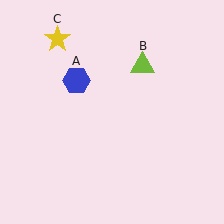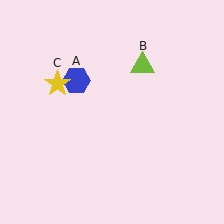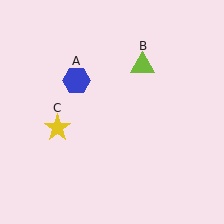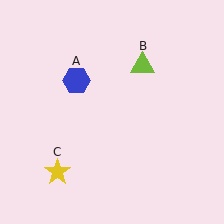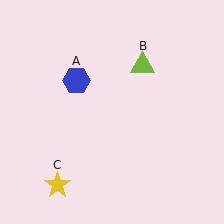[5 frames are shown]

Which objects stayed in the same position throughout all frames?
Blue hexagon (object A) and lime triangle (object B) remained stationary.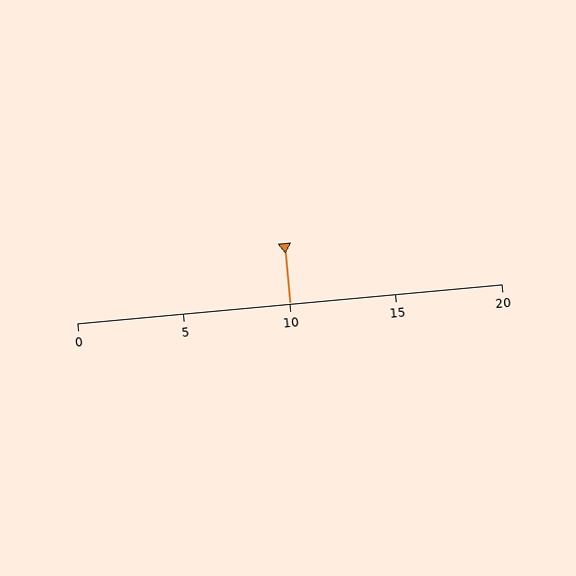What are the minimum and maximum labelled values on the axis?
The axis runs from 0 to 20.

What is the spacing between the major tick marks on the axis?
The major ticks are spaced 5 apart.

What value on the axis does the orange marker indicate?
The marker indicates approximately 10.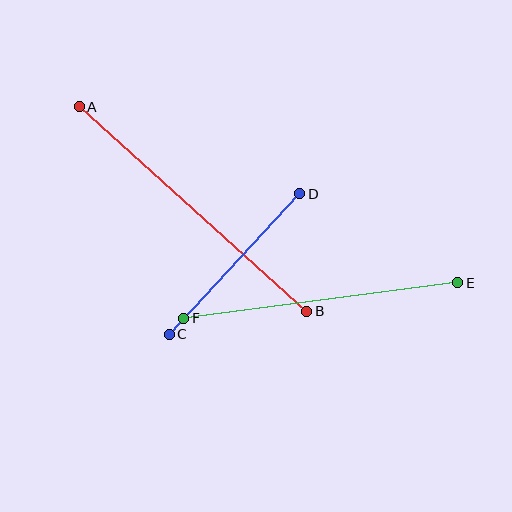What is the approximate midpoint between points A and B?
The midpoint is at approximately (193, 209) pixels.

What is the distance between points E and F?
The distance is approximately 276 pixels.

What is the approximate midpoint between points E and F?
The midpoint is at approximately (321, 300) pixels.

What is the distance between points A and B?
The distance is approximately 306 pixels.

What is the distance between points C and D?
The distance is approximately 191 pixels.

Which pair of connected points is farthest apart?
Points A and B are farthest apart.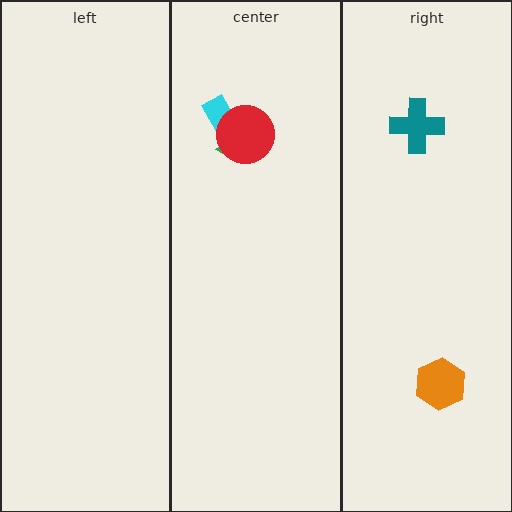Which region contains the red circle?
The center region.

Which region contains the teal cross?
The right region.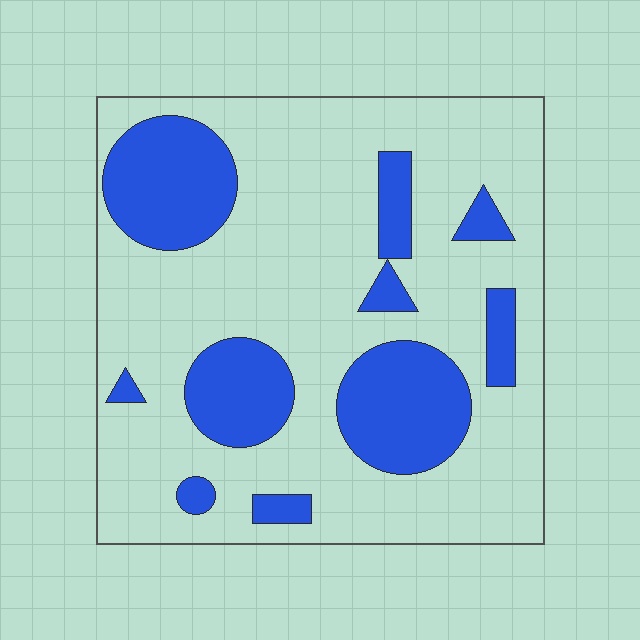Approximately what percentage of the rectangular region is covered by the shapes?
Approximately 25%.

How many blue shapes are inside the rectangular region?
10.